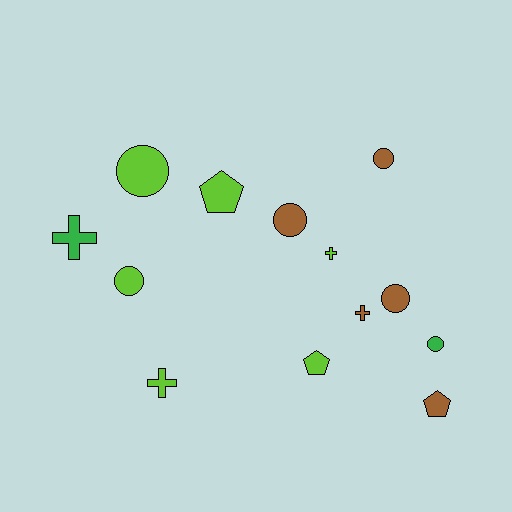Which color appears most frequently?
Lime, with 6 objects.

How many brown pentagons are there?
There is 1 brown pentagon.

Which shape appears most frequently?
Circle, with 6 objects.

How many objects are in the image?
There are 13 objects.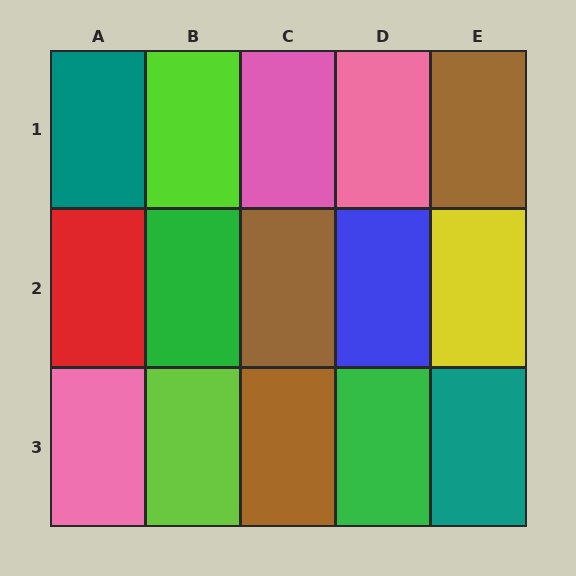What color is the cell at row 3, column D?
Green.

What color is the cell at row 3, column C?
Brown.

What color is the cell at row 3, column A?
Pink.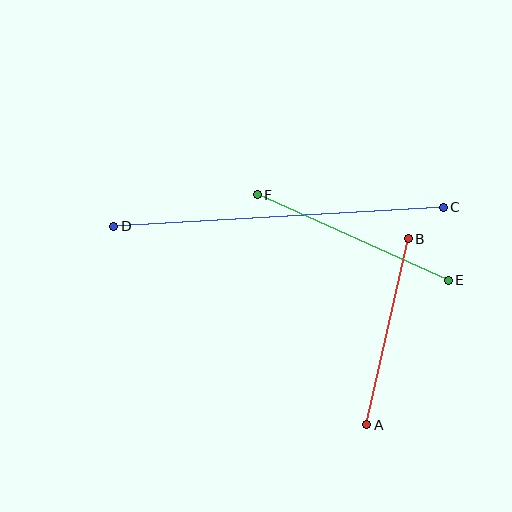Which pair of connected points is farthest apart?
Points C and D are farthest apart.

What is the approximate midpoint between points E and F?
The midpoint is at approximately (353, 237) pixels.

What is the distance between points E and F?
The distance is approximately 209 pixels.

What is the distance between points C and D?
The distance is approximately 330 pixels.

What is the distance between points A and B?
The distance is approximately 191 pixels.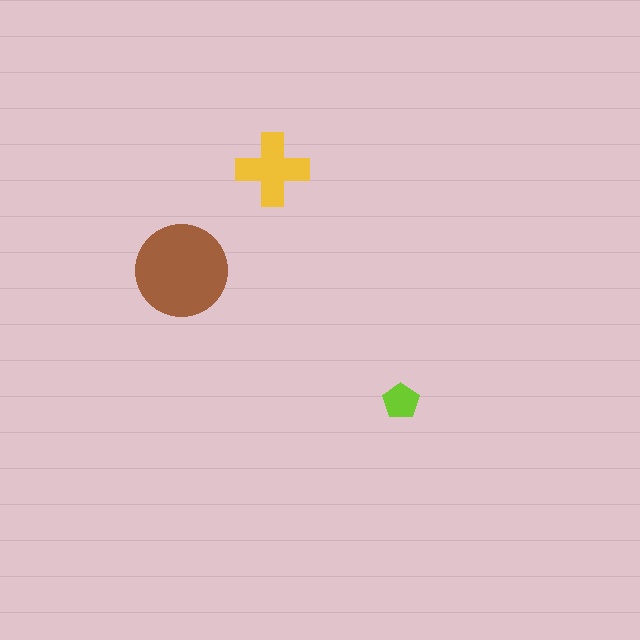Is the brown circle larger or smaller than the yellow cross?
Larger.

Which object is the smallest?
The lime pentagon.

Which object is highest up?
The yellow cross is topmost.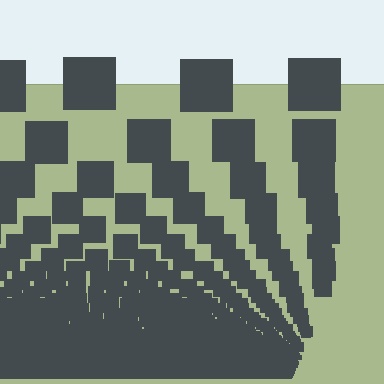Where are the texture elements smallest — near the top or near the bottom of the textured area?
Near the bottom.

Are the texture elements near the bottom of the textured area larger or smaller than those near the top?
Smaller. The gradient is inverted — elements near the bottom are smaller and denser.